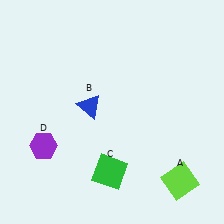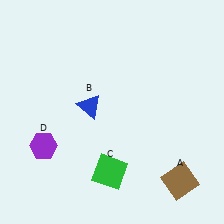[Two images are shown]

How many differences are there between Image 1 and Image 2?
There is 1 difference between the two images.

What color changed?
The square (A) changed from lime in Image 1 to brown in Image 2.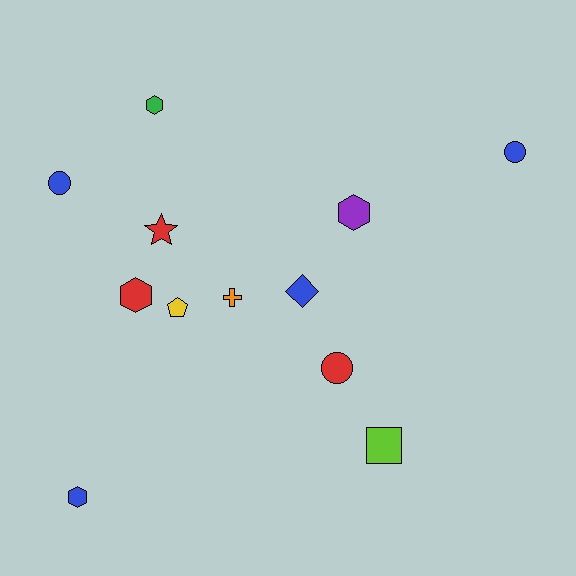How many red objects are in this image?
There are 3 red objects.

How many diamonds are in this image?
There is 1 diamond.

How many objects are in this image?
There are 12 objects.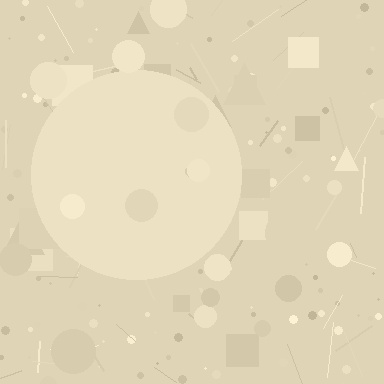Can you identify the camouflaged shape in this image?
The camouflaged shape is a circle.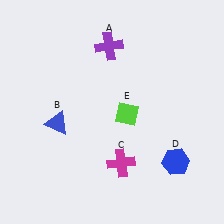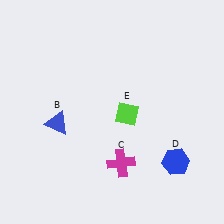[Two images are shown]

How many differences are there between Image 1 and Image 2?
There is 1 difference between the two images.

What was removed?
The purple cross (A) was removed in Image 2.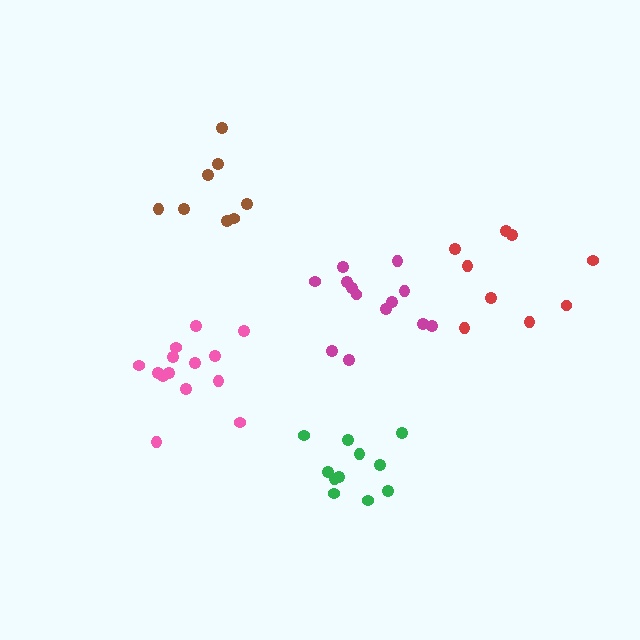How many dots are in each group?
Group 1: 8 dots, Group 2: 14 dots, Group 3: 11 dots, Group 4: 13 dots, Group 5: 9 dots (55 total).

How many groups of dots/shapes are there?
There are 5 groups.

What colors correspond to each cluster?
The clusters are colored: brown, pink, green, magenta, red.